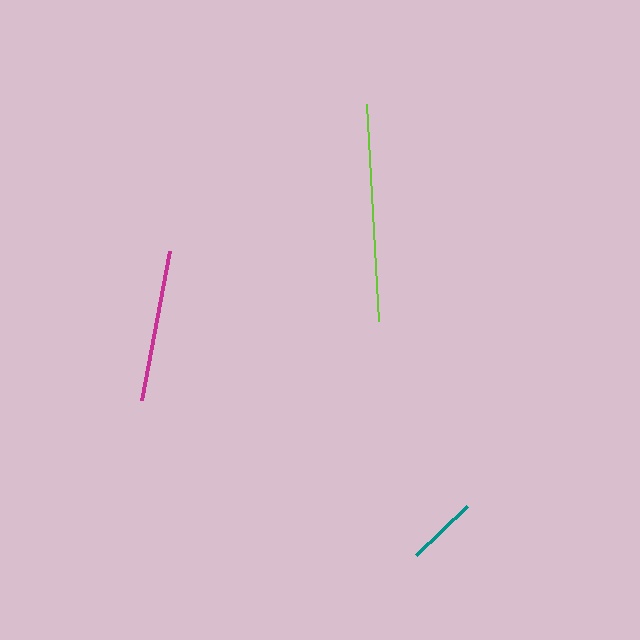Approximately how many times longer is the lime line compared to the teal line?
The lime line is approximately 3.1 times the length of the teal line.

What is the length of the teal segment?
The teal segment is approximately 71 pixels long.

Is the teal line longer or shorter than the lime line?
The lime line is longer than the teal line.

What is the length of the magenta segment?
The magenta segment is approximately 152 pixels long.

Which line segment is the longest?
The lime line is the longest at approximately 218 pixels.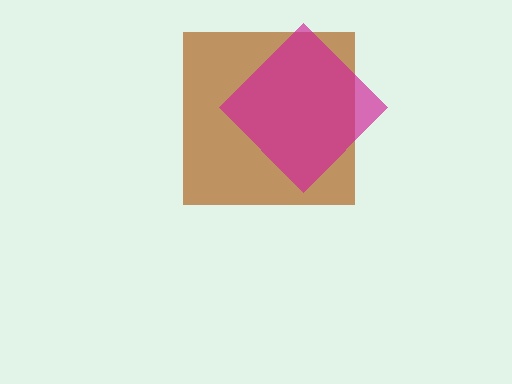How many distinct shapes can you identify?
There are 2 distinct shapes: a brown square, a magenta diamond.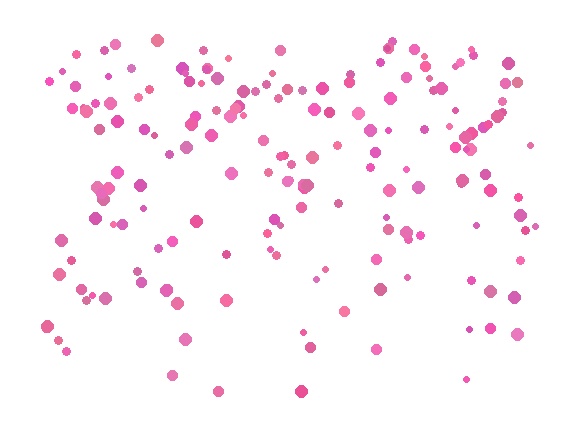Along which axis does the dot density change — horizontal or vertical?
Vertical.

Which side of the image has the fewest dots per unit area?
The bottom.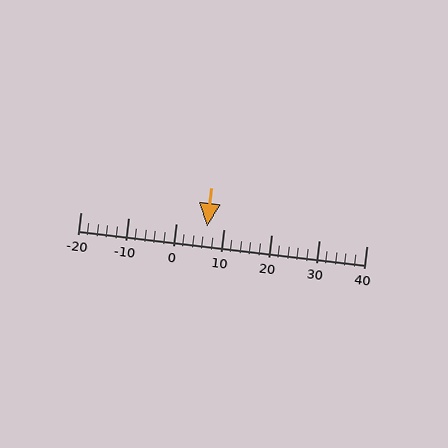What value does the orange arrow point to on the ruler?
The orange arrow points to approximately 6.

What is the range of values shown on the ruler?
The ruler shows values from -20 to 40.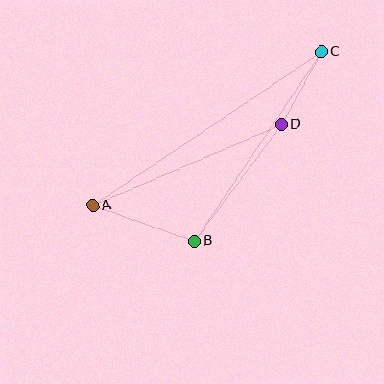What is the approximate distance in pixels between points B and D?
The distance between B and D is approximately 146 pixels.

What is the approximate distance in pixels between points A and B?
The distance between A and B is approximately 108 pixels.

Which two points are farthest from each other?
Points A and C are farthest from each other.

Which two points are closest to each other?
Points C and D are closest to each other.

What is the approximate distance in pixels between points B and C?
The distance between B and C is approximately 228 pixels.